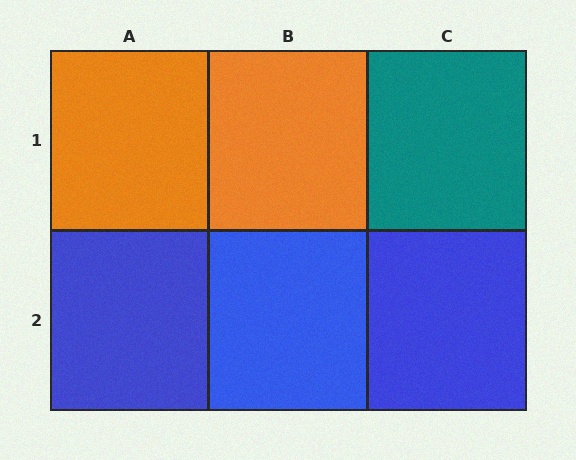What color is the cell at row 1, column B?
Orange.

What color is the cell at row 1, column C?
Teal.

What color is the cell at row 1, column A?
Orange.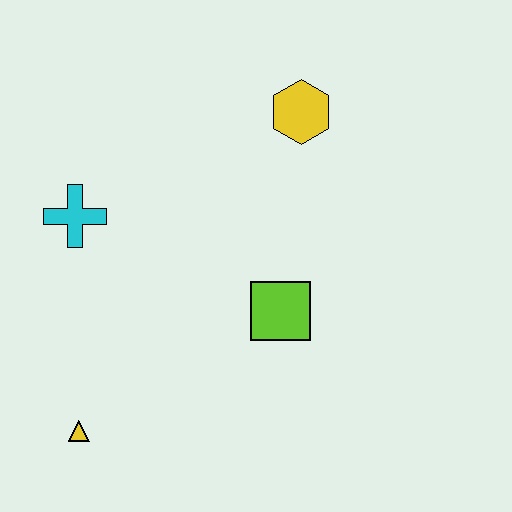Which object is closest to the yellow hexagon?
The lime square is closest to the yellow hexagon.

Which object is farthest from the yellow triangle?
The yellow hexagon is farthest from the yellow triangle.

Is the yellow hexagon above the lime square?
Yes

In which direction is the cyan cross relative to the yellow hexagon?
The cyan cross is to the left of the yellow hexagon.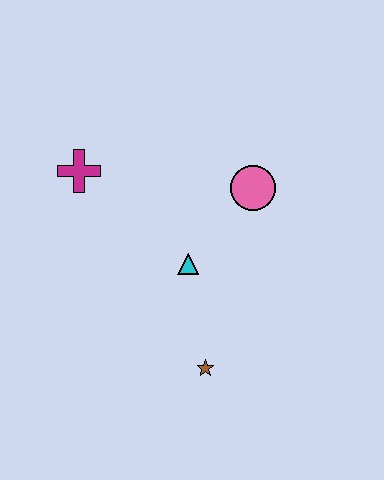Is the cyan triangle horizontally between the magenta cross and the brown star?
Yes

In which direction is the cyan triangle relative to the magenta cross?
The cyan triangle is to the right of the magenta cross.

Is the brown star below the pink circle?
Yes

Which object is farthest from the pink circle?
The brown star is farthest from the pink circle.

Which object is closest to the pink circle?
The cyan triangle is closest to the pink circle.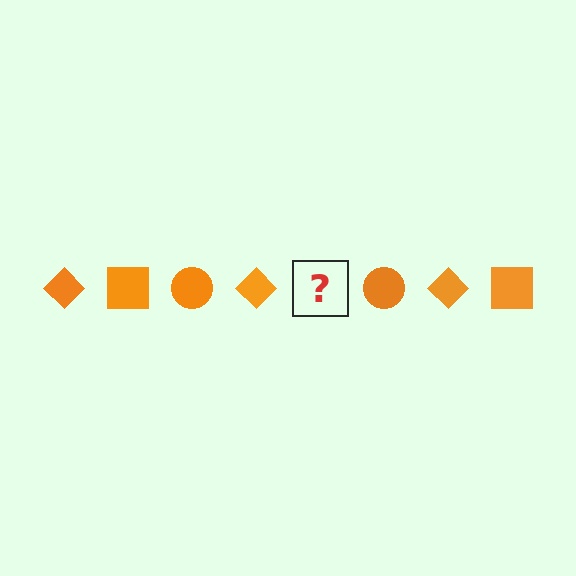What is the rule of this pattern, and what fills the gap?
The rule is that the pattern cycles through diamond, square, circle shapes in orange. The gap should be filled with an orange square.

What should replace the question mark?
The question mark should be replaced with an orange square.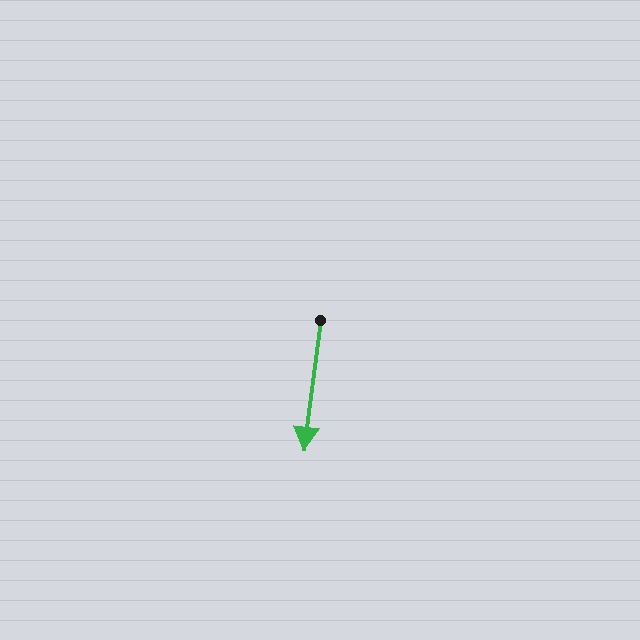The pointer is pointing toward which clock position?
Roughly 6 o'clock.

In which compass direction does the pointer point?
South.